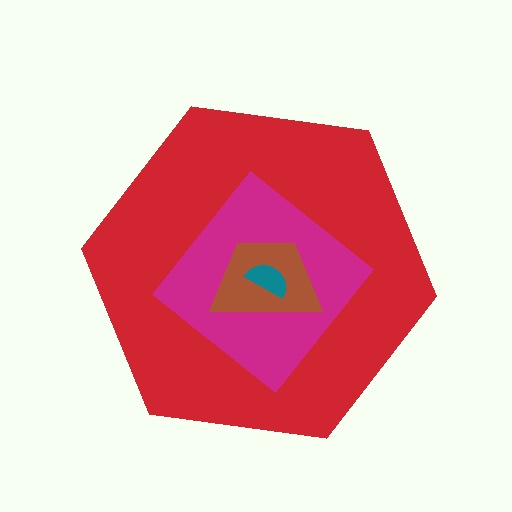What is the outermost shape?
The red hexagon.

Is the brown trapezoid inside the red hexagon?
Yes.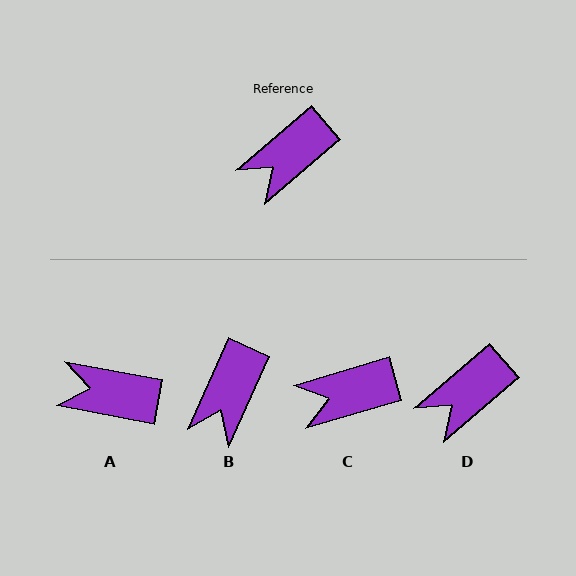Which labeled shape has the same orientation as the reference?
D.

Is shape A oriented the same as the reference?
No, it is off by about 51 degrees.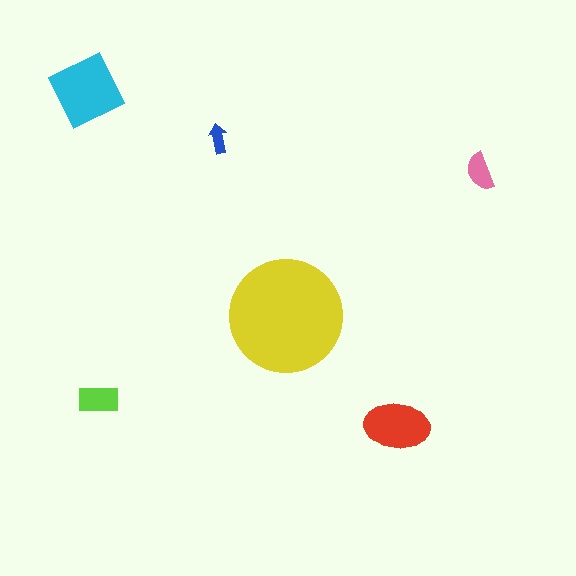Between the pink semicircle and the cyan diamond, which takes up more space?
The cyan diamond.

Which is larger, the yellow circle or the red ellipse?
The yellow circle.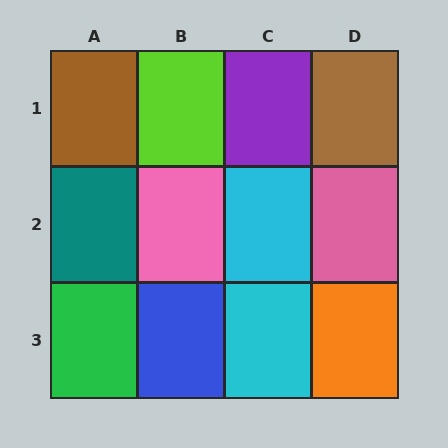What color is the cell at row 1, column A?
Brown.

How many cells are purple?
1 cell is purple.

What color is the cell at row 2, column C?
Cyan.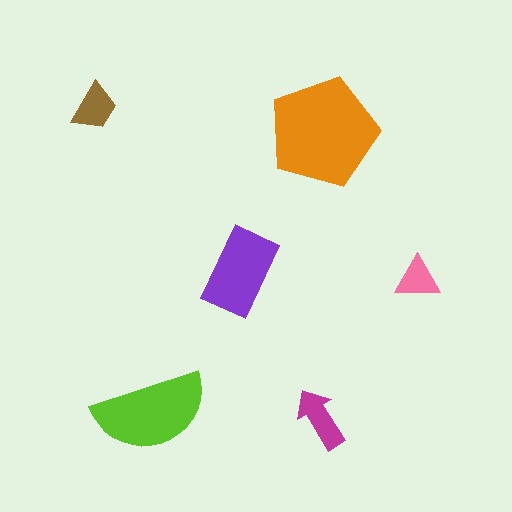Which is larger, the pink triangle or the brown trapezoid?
The brown trapezoid.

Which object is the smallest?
The pink triangle.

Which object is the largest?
The orange pentagon.